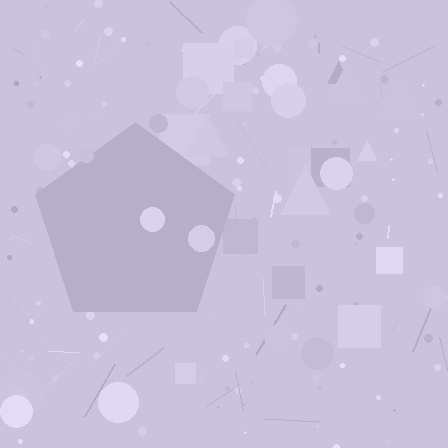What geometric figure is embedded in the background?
A pentagon is embedded in the background.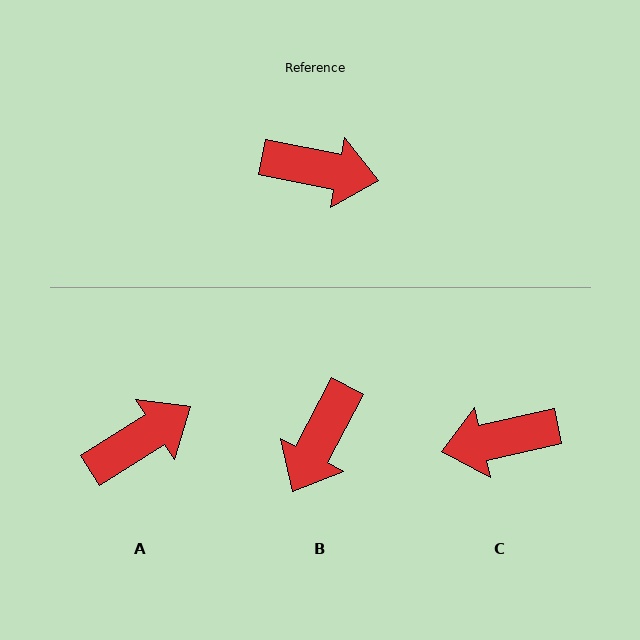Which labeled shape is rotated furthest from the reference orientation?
C, about 156 degrees away.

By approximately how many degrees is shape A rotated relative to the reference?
Approximately 44 degrees counter-clockwise.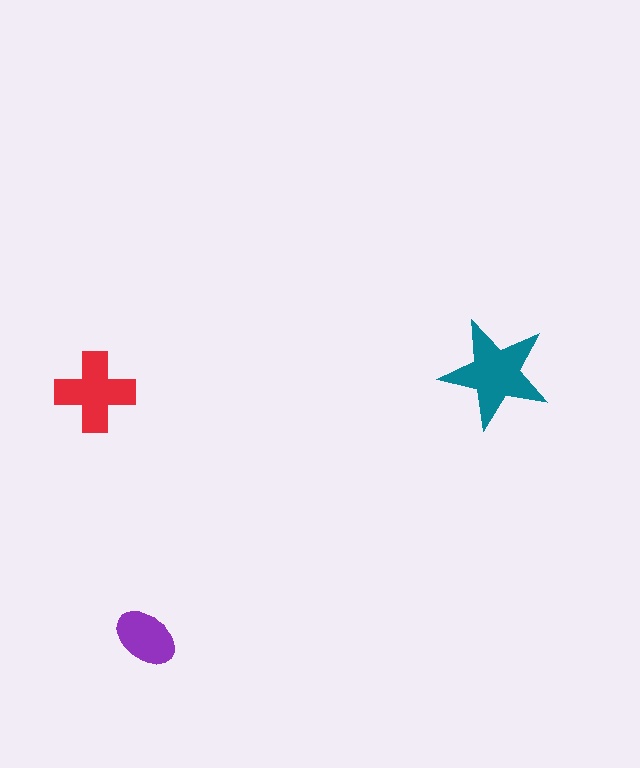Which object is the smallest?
The purple ellipse.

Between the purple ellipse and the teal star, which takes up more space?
The teal star.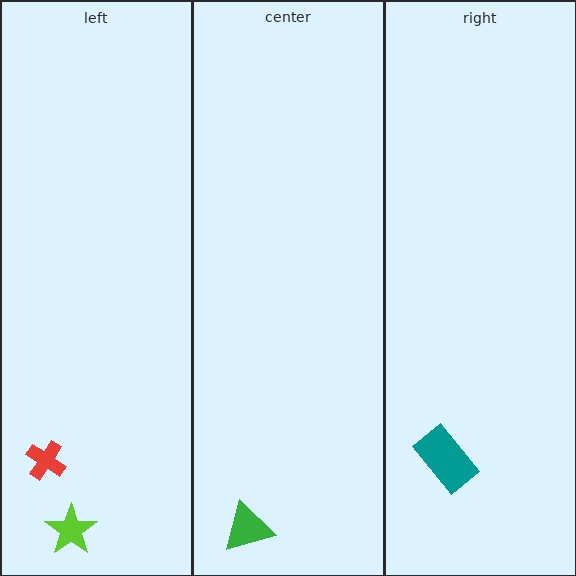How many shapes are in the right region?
1.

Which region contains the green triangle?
The center region.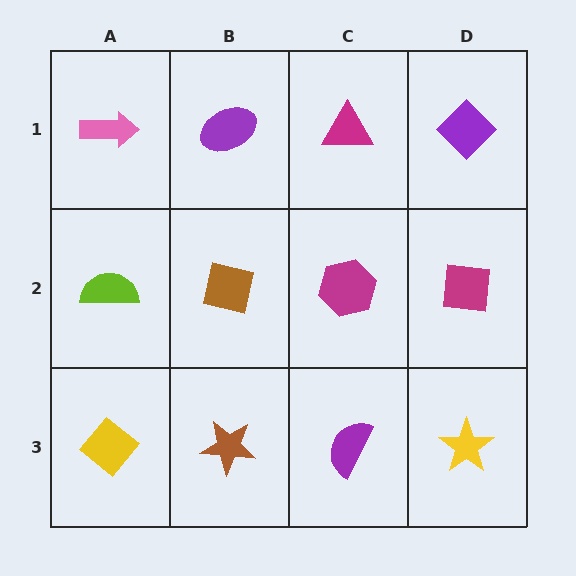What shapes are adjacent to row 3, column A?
A lime semicircle (row 2, column A), a brown star (row 3, column B).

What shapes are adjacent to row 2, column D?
A purple diamond (row 1, column D), a yellow star (row 3, column D), a magenta hexagon (row 2, column C).